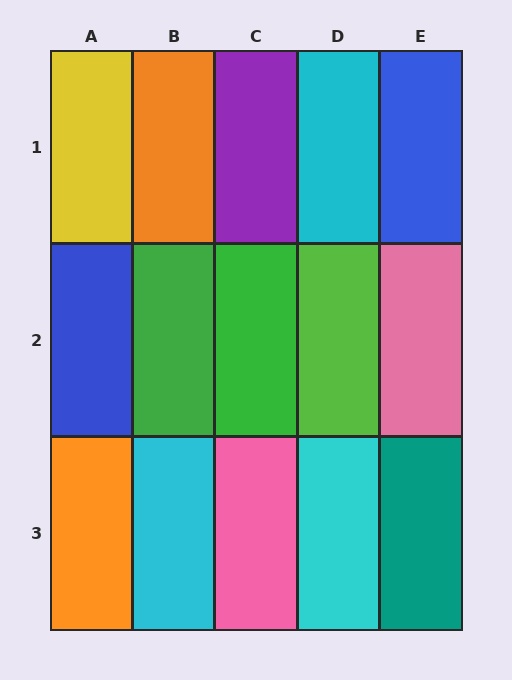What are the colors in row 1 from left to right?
Yellow, orange, purple, cyan, blue.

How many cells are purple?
1 cell is purple.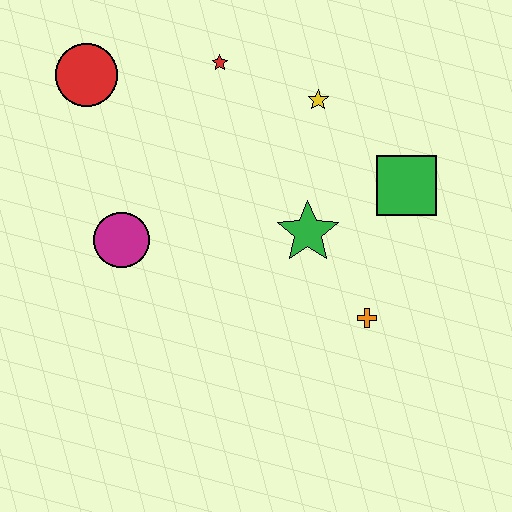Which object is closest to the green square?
The green star is closest to the green square.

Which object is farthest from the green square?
The red circle is farthest from the green square.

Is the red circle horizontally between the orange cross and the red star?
No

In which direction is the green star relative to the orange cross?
The green star is above the orange cross.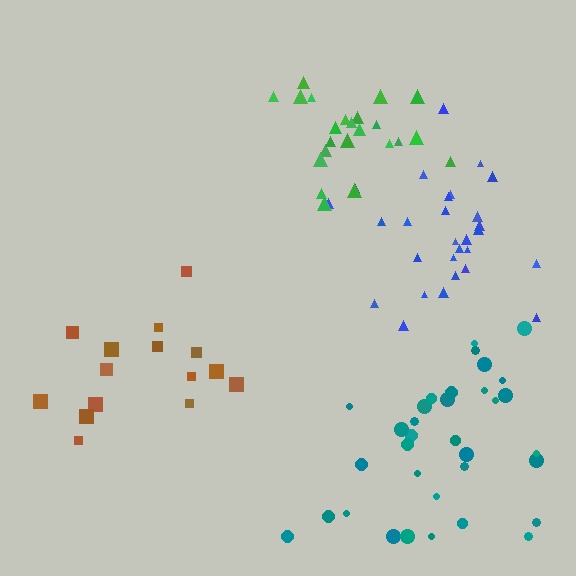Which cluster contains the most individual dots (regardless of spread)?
Teal (34).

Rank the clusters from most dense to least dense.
green, blue, teal, brown.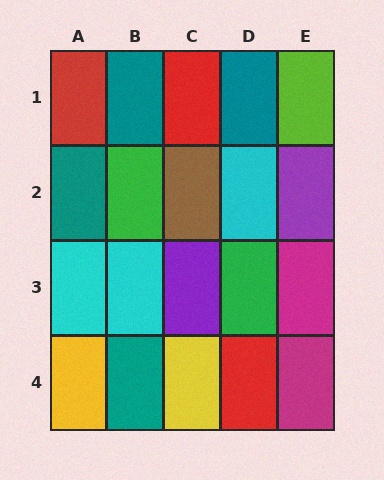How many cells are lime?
1 cell is lime.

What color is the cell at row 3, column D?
Green.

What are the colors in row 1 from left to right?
Red, teal, red, teal, lime.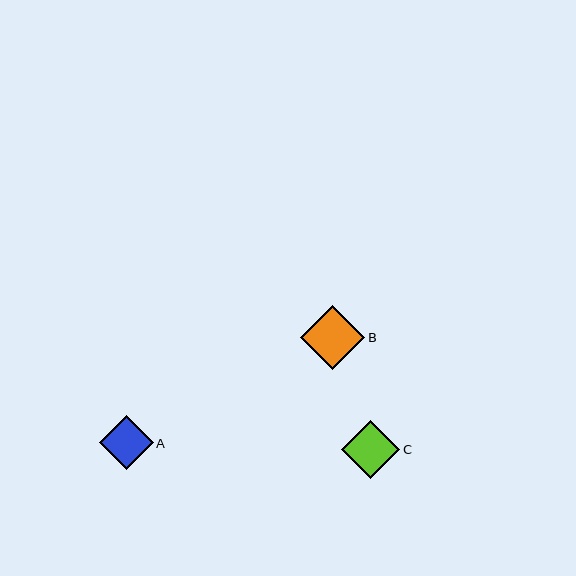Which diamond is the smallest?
Diamond A is the smallest with a size of approximately 54 pixels.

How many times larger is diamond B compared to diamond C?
Diamond B is approximately 1.1 times the size of diamond C.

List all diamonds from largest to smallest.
From largest to smallest: B, C, A.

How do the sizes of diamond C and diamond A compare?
Diamond C and diamond A are approximately the same size.